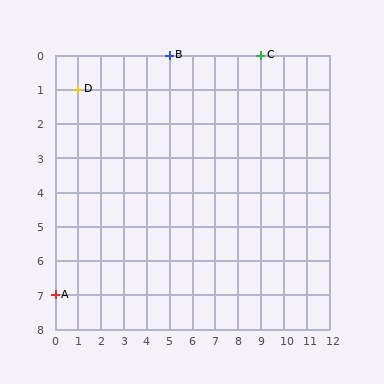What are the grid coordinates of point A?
Point A is at grid coordinates (0, 7).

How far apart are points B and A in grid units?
Points B and A are 5 columns and 7 rows apart (about 8.6 grid units diagonally).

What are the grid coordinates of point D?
Point D is at grid coordinates (1, 1).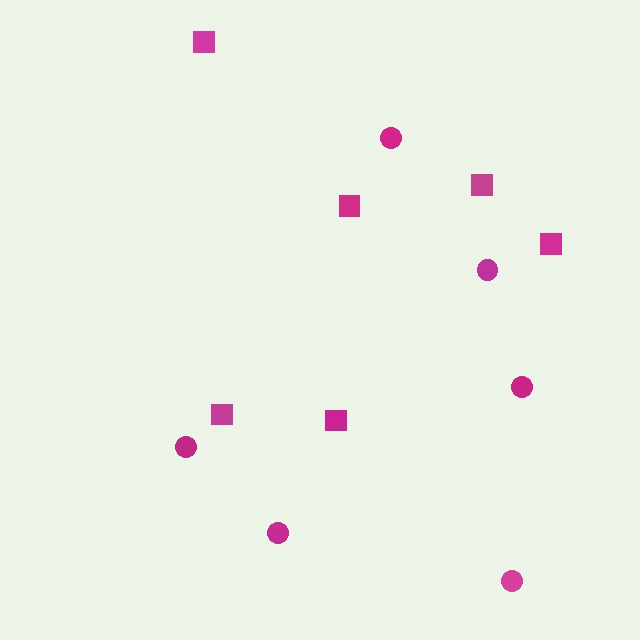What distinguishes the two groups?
There are 2 groups: one group of circles (6) and one group of squares (6).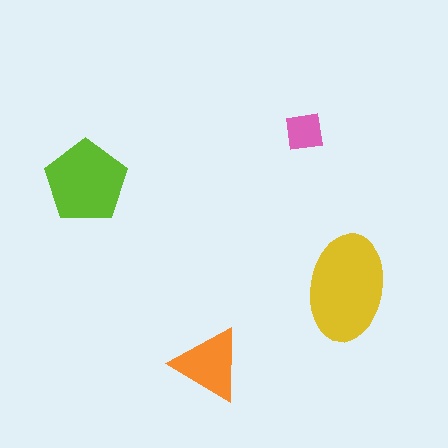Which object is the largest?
The yellow ellipse.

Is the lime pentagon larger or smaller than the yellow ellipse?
Smaller.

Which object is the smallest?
The pink square.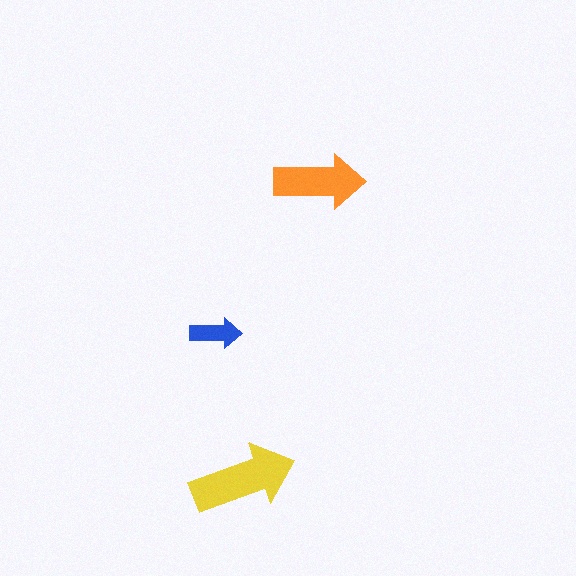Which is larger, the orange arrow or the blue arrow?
The orange one.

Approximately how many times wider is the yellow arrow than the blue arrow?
About 2 times wider.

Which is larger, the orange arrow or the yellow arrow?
The yellow one.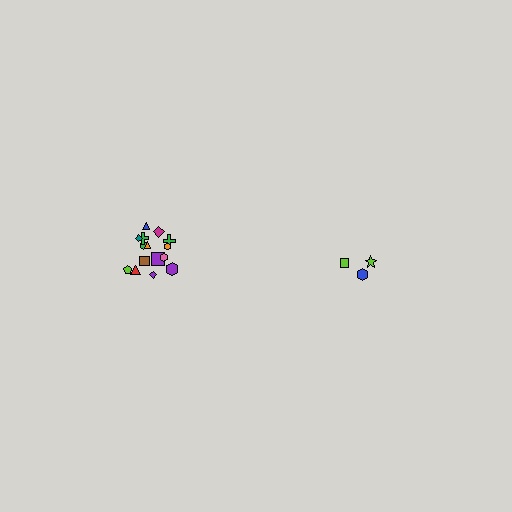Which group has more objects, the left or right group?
The left group.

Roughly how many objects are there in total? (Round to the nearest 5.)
Roughly 20 objects in total.